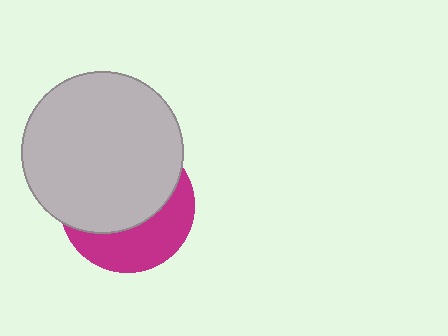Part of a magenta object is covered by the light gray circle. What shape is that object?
It is a circle.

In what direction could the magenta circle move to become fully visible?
The magenta circle could move down. That would shift it out from behind the light gray circle entirely.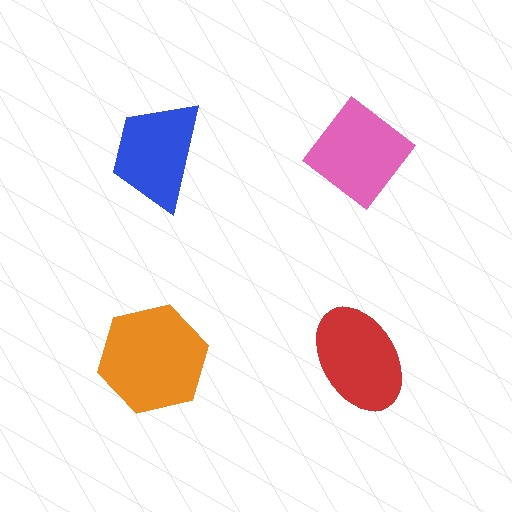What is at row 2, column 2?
A red ellipse.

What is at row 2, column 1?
An orange hexagon.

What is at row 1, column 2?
A pink diamond.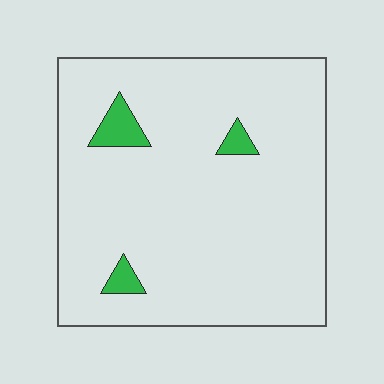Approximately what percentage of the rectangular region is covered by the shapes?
Approximately 5%.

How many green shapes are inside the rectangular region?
3.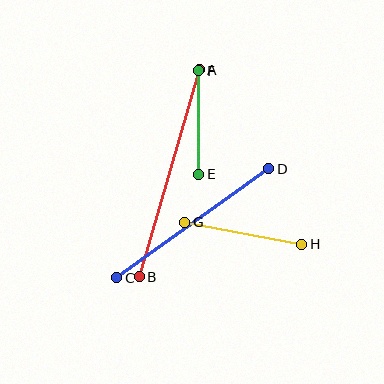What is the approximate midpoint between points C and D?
The midpoint is at approximately (193, 223) pixels.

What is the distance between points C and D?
The distance is approximately 187 pixels.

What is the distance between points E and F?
The distance is approximately 103 pixels.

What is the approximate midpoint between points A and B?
The midpoint is at approximately (169, 173) pixels.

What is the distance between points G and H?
The distance is approximately 119 pixels.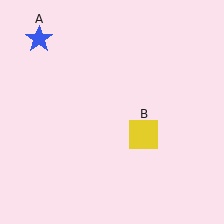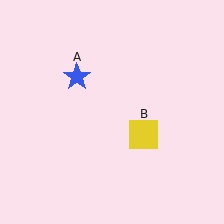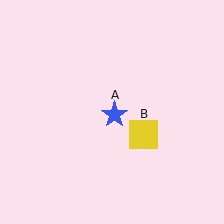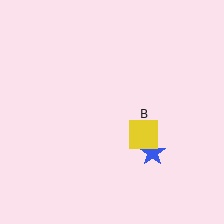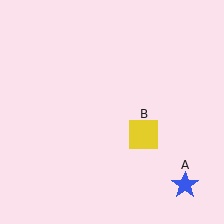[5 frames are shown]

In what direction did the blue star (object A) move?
The blue star (object A) moved down and to the right.